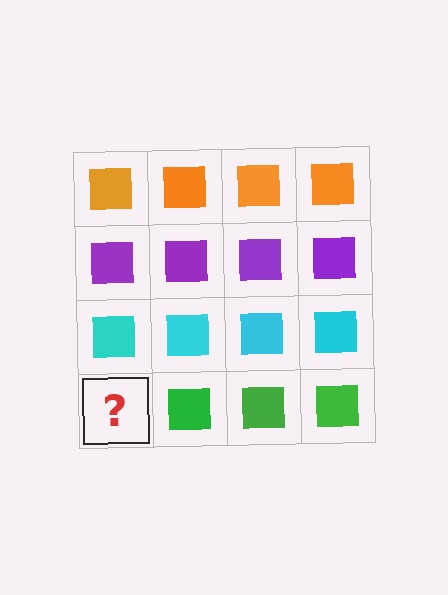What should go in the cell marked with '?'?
The missing cell should contain a green square.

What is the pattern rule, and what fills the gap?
The rule is that each row has a consistent color. The gap should be filled with a green square.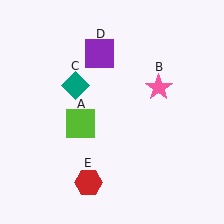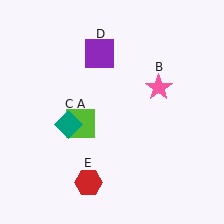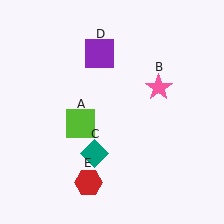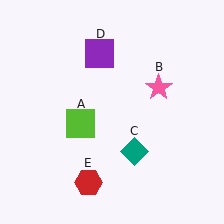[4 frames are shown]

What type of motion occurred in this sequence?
The teal diamond (object C) rotated counterclockwise around the center of the scene.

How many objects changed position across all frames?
1 object changed position: teal diamond (object C).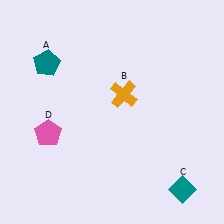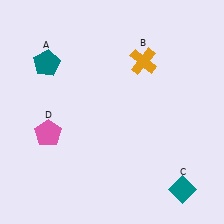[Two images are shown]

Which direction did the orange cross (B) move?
The orange cross (B) moved up.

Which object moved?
The orange cross (B) moved up.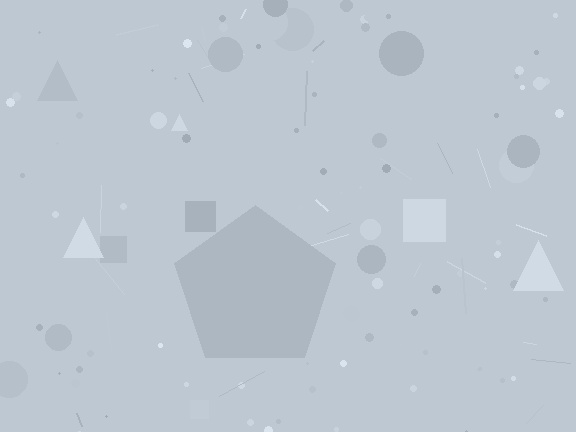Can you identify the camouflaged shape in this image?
The camouflaged shape is a pentagon.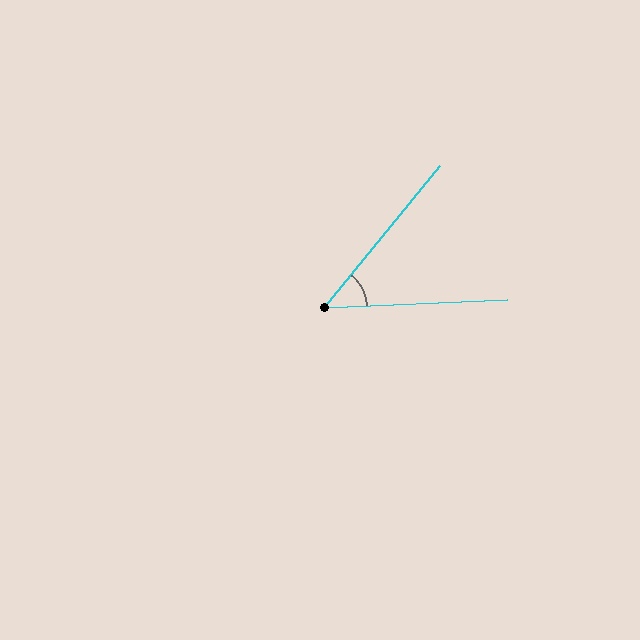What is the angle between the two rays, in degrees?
Approximately 48 degrees.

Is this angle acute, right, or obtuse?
It is acute.